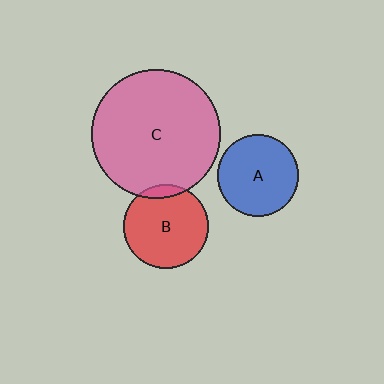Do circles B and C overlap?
Yes.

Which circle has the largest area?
Circle C (pink).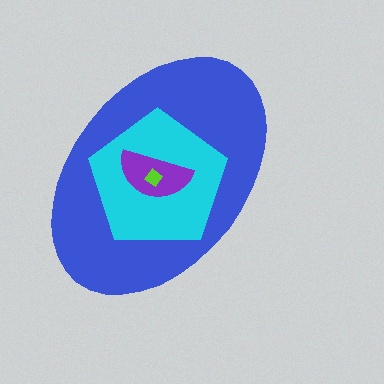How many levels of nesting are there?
4.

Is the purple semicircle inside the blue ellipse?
Yes.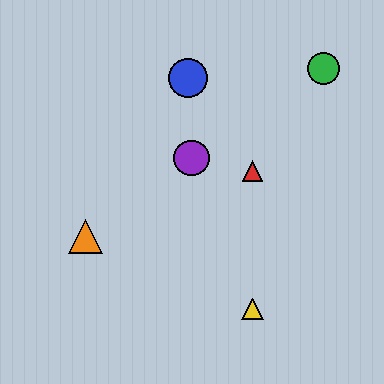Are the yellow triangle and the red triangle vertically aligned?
Yes, both are at x≈252.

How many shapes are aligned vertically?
2 shapes (the red triangle, the yellow triangle) are aligned vertically.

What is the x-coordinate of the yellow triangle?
The yellow triangle is at x≈252.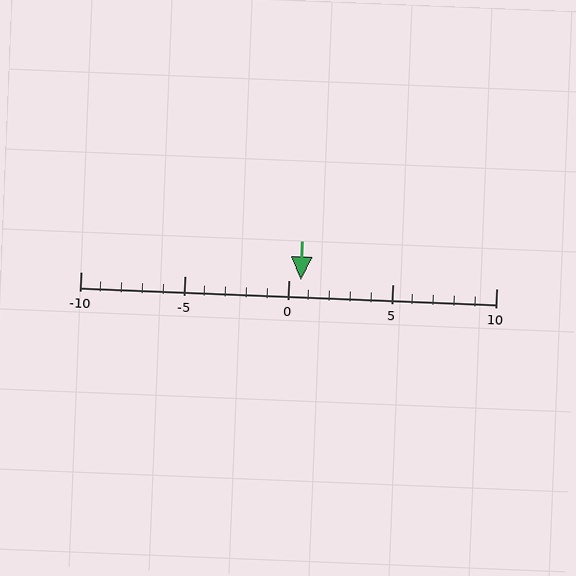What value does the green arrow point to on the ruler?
The green arrow points to approximately 1.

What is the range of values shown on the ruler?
The ruler shows values from -10 to 10.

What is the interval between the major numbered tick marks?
The major tick marks are spaced 5 units apart.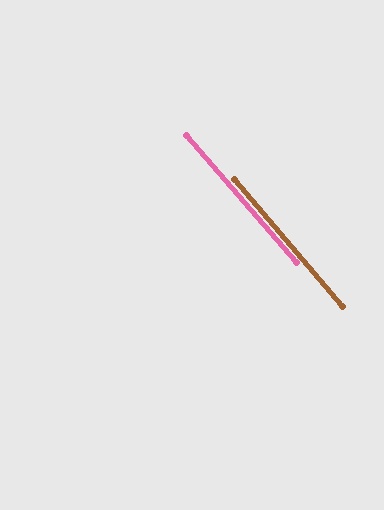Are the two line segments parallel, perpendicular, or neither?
Parallel — their directions differ by only 0.6°.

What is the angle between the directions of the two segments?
Approximately 1 degree.